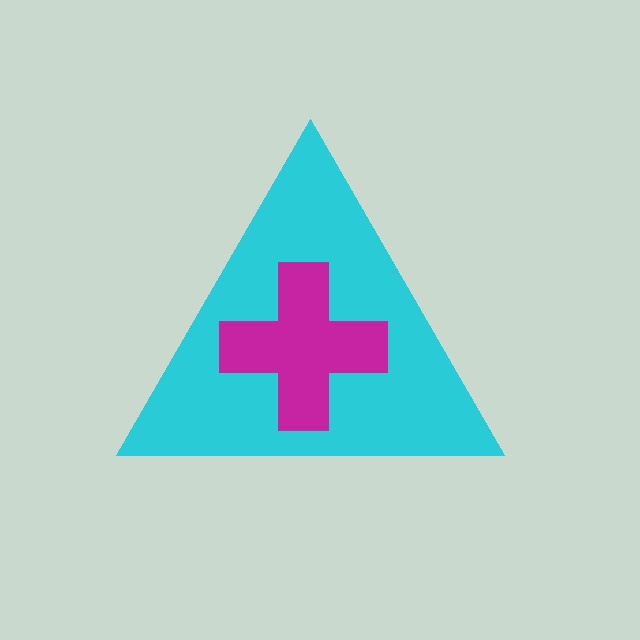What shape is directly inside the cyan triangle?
The magenta cross.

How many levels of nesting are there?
2.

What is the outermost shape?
The cyan triangle.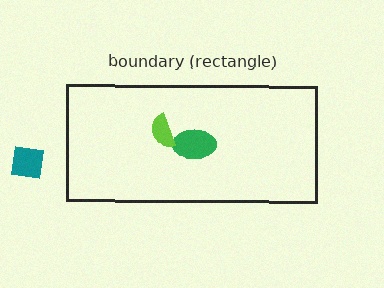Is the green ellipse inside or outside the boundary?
Inside.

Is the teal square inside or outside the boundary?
Outside.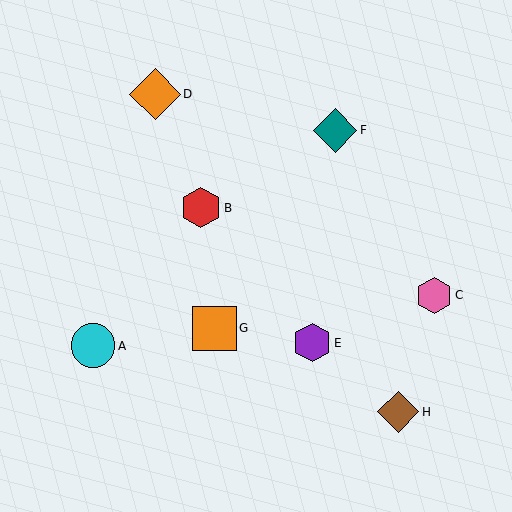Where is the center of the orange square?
The center of the orange square is at (214, 328).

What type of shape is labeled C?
Shape C is a pink hexagon.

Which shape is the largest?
The orange diamond (labeled D) is the largest.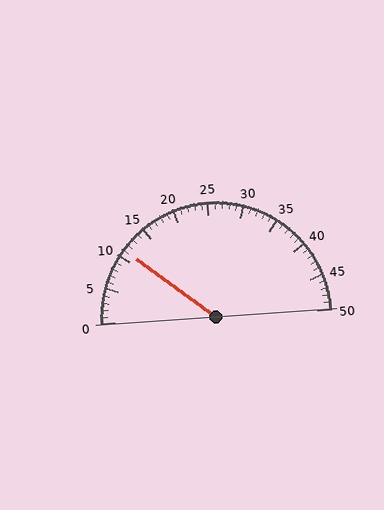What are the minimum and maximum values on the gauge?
The gauge ranges from 0 to 50.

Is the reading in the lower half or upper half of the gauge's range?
The reading is in the lower half of the range (0 to 50).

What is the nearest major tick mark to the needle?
The nearest major tick mark is 10.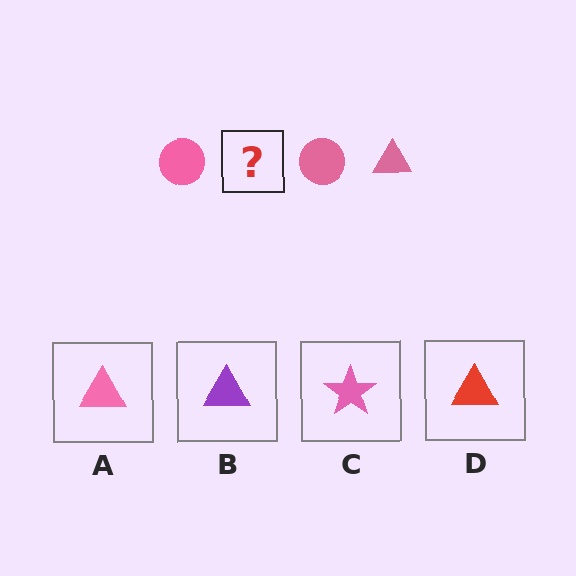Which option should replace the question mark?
Option A.